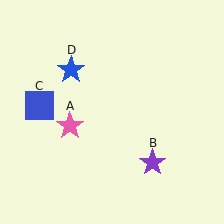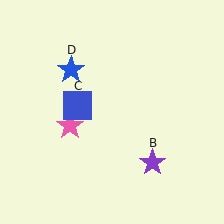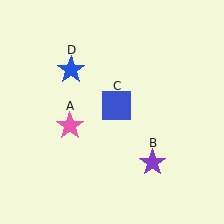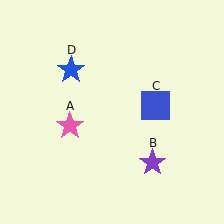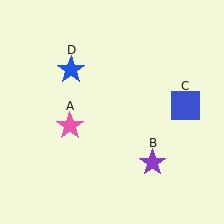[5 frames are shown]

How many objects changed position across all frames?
1 object changed position: blue square (object C).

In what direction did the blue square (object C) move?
The blue square (object C) moved right.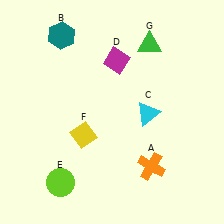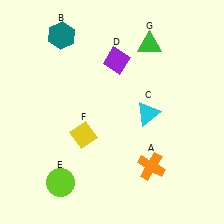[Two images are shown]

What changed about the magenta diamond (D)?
In Image 1, D is magenta. In Image 2, it changed to purple.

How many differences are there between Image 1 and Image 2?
There is 1 difference between the two images.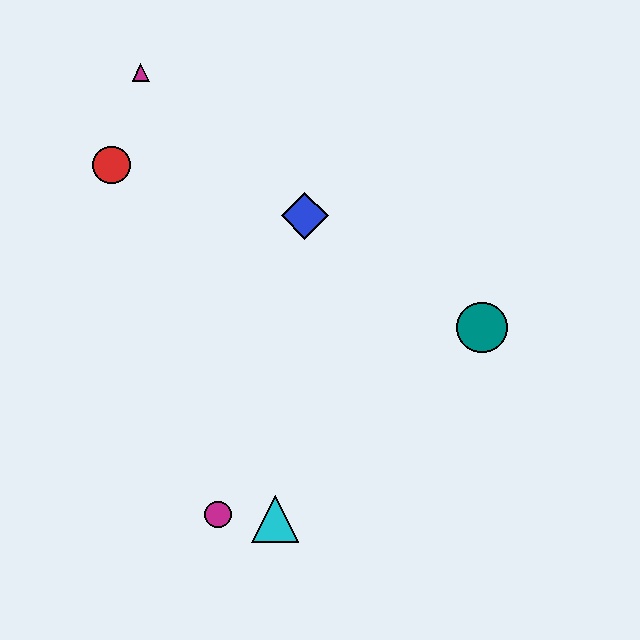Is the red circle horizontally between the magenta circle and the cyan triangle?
No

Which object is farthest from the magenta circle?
The magenta triangle is farthest from the magenta circle.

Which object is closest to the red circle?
The magenta triangle is closest to the red circle.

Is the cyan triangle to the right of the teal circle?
No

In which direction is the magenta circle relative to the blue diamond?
The magenta circle is below the blue diamond.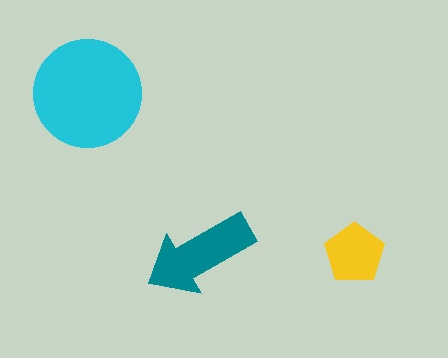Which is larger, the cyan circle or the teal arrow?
The cyan circle.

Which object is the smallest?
The yellow pentagon.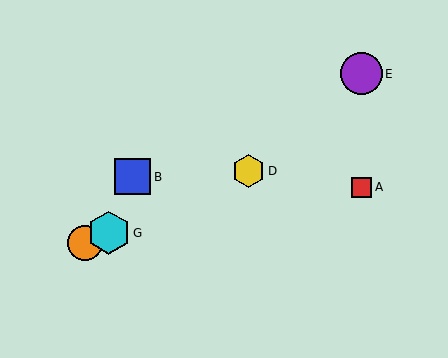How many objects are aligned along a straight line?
4 objects (C, D, F, G) are aligned along a straight line.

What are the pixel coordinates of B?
Object B is at (132, 177).